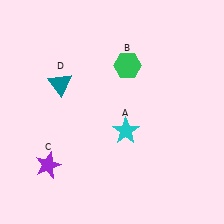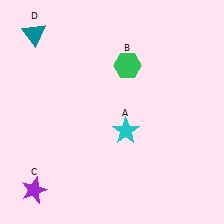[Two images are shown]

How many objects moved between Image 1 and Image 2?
2 objects moved between the two images.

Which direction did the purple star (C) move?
The purple star (C) moved down.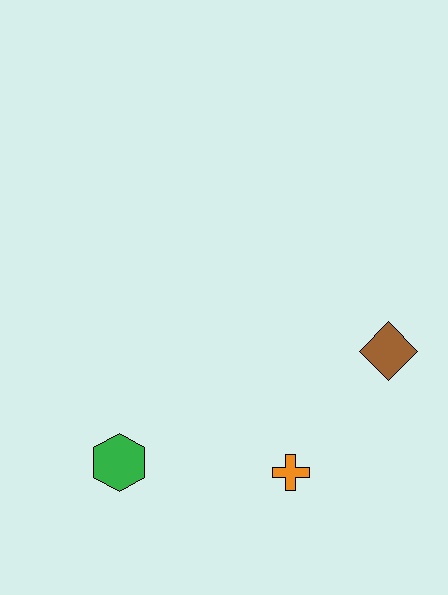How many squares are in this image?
There are no squares.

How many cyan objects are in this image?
There are no cyan objects.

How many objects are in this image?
There are 3 objects.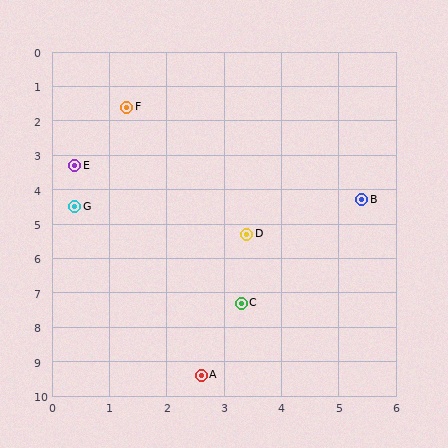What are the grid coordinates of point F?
Point F is at approximately (1.3, 1.6).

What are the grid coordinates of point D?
Point D is at approximately (3.4, 5.3).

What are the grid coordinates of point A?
Point A is at approximately (2.6, 9.4).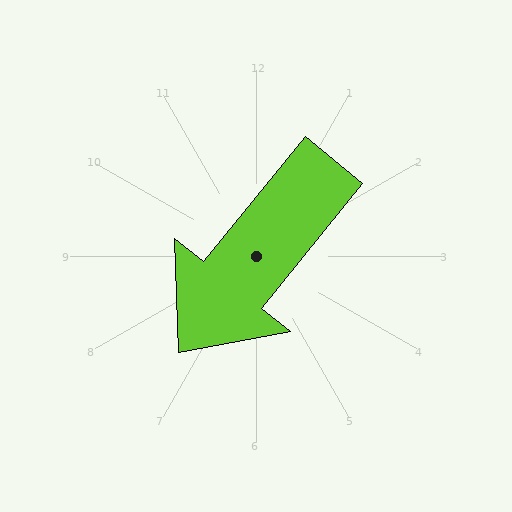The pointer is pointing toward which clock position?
Roughly 7 o'clock.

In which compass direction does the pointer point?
Southwest.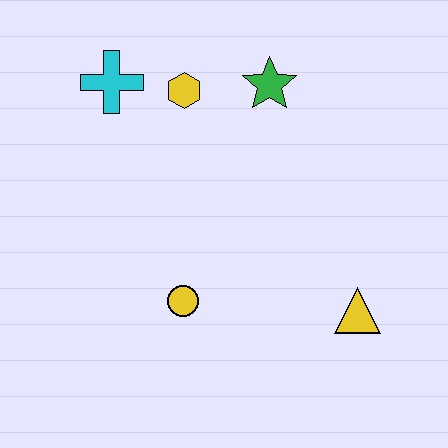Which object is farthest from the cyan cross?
The yellow triangle is farthest from the cyan cross.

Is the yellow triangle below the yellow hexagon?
Yes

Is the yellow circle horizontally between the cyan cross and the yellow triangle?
Yes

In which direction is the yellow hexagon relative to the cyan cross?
The yellow hexagon is to the right of the cyan cross.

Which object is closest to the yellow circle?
The yellow triangle is closest to the yellow circle.